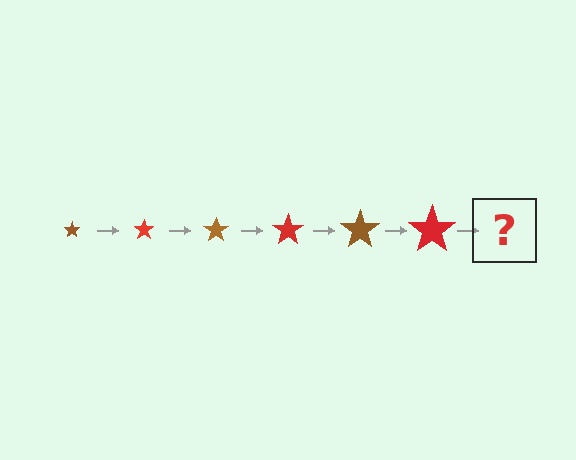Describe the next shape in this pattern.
It should be a brown star, larger than the previous one.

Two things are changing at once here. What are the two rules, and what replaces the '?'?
The two rules are that the star grows larger each step and the color cycles through brown and red. The '?' should be a brown star, larger than the previous one.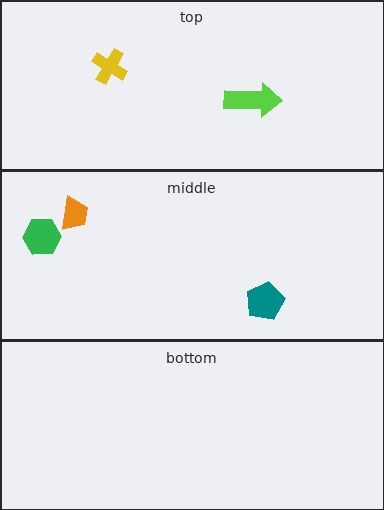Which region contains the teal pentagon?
The middle region.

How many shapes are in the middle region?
3.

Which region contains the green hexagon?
The middle region.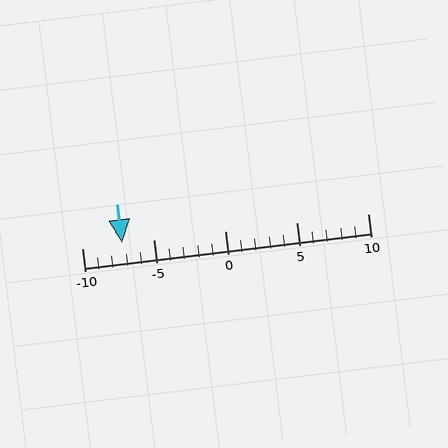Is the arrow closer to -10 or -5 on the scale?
The arrow is closer to -5.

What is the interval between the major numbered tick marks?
The major tick marks are spaced 5 units apart.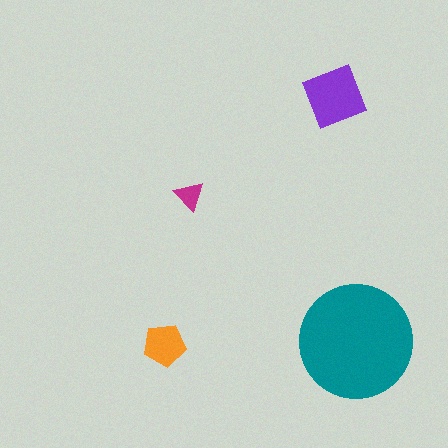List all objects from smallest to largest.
The magenta triangle, the orange pentagon, the purple diamond, the teal circle.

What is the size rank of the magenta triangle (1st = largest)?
4th.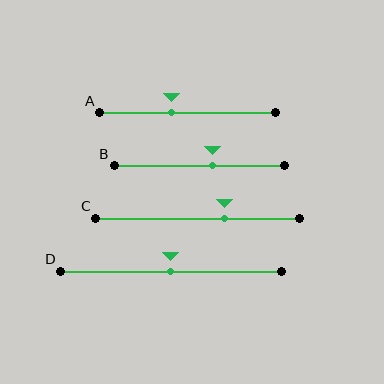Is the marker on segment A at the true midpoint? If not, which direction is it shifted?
No, the marker on segment A is shifted to the left by about 9% of the segment length.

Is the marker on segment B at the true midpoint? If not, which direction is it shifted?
No, the marker on segment B is shifted to the right by about 8% of the segment length.